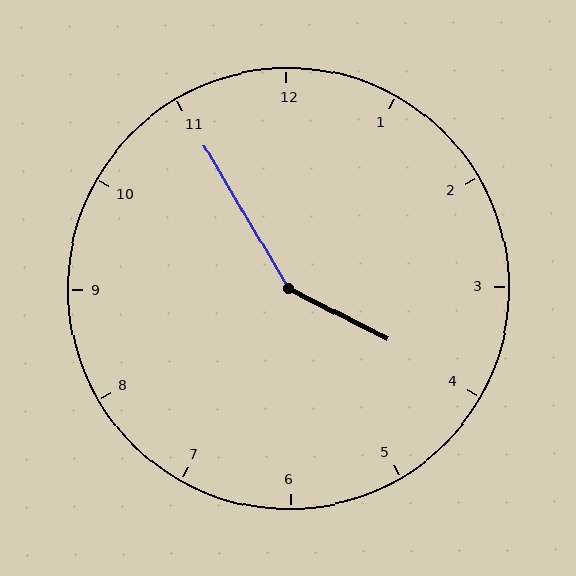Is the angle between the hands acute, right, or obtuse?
It is obtuse.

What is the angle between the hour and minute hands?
Approximately 148 degrees.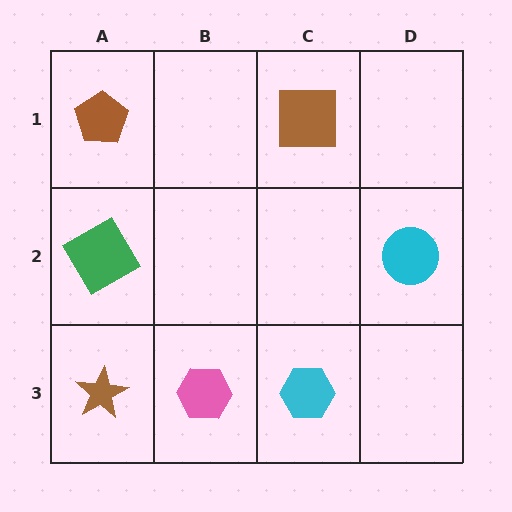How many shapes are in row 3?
3 shapes.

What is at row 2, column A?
A green diamond.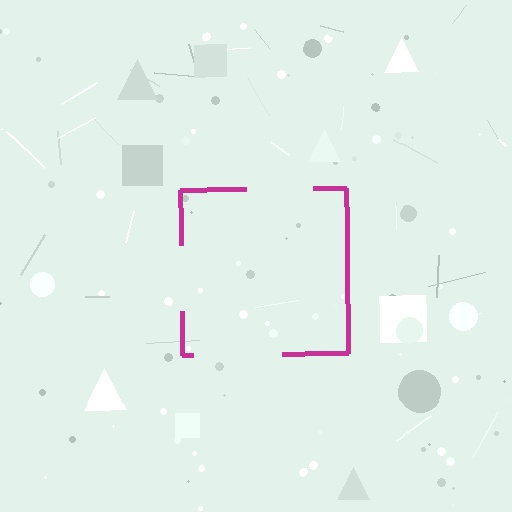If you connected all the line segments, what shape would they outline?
They would outline a square.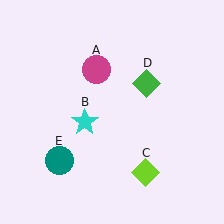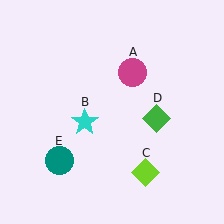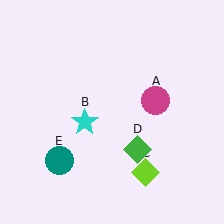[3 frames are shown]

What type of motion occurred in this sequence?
The magenta circle (object A), green diamond (object D) rotated clockwise around the center of the scene.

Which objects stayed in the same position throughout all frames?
Cyan star (object B) and lime diamond (object C) and teal circle (object E) remained stationary.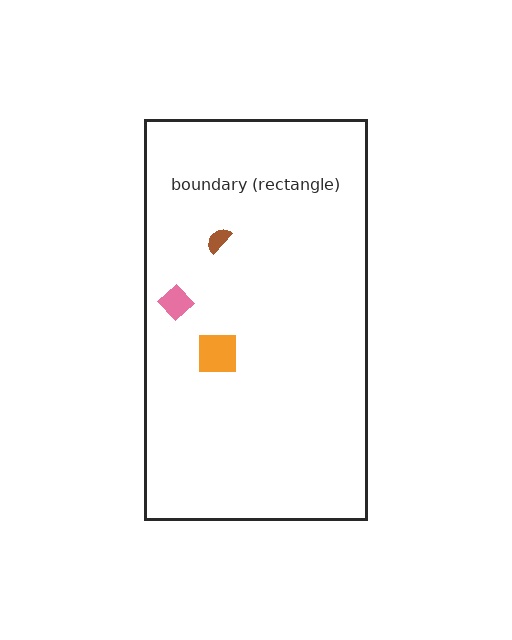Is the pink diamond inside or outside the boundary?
Inside.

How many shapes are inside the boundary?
3 inside, 0 outside.